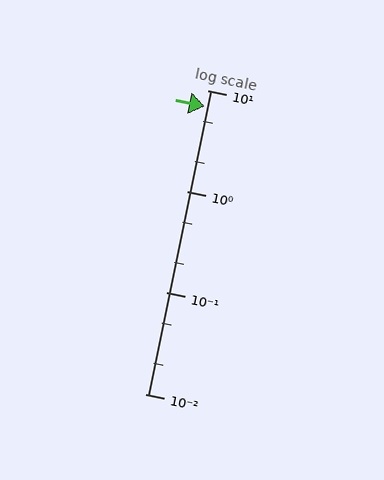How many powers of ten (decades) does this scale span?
The scale spans 3 decades, from 0.01 to 10.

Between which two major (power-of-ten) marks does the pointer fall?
The pointer is between 1 and 10.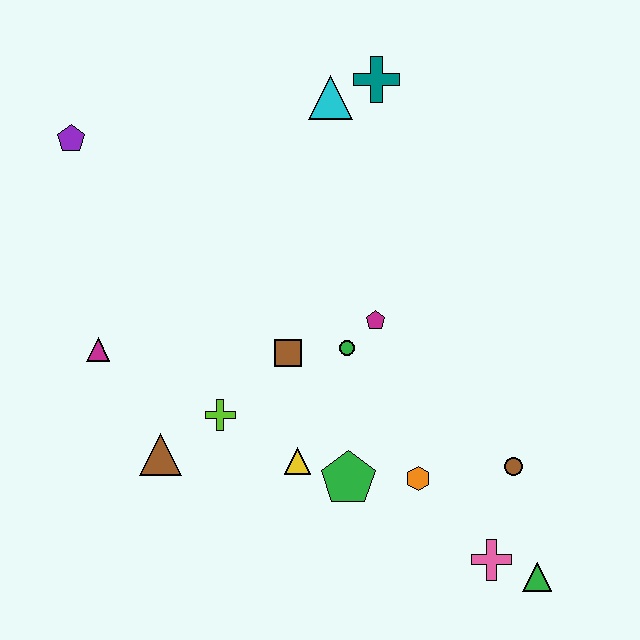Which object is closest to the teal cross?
The cyan triangle is closest to the teal cross.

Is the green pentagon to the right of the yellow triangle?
Yes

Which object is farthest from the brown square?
The green triangle is farthest from the brown square.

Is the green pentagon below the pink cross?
No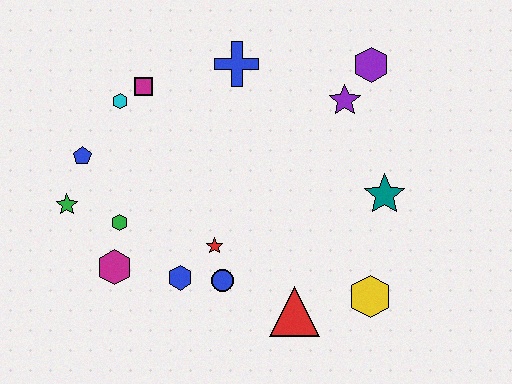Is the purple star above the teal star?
Yes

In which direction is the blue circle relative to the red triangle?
The blue circle is to the left of the red triangle.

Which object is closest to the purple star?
The purple hexagon is closest to the purple star.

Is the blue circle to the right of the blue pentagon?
Yes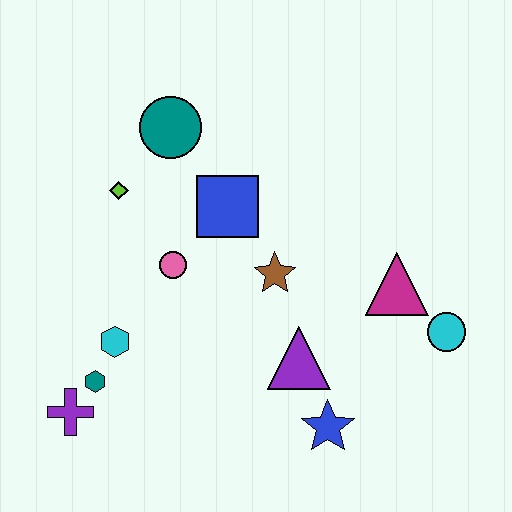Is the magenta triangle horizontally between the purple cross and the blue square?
No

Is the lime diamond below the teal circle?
Yes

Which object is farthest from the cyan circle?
The purple cross is farthest from the cyan circle.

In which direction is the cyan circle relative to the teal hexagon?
The cyan circle is to the right of the teal hexagon.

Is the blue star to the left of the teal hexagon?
No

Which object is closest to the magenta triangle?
The cyan circle is closest to the magenta triangle.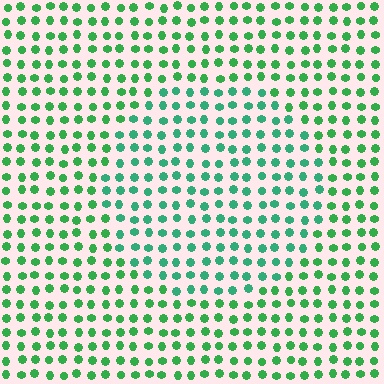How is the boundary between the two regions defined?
The boundary is defined purely by a slight shift in hue (about 23 degrees). Spacing, size, and orientation are identical on both sides.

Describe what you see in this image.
The image is filled with small green elements in a uniform arrangement. A circle-shaped region is visible where the elements are tinted to a slightly different hue, forming a subtle color boundary.